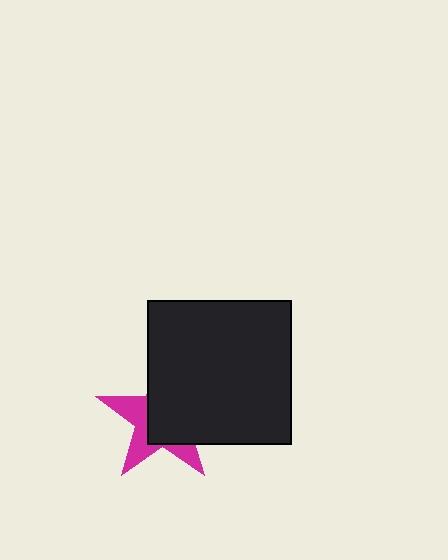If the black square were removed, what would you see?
You would see the complete magenta star.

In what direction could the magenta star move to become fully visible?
The magenta star could move toward the lower-left. That would shift it out from behind the black square entirely.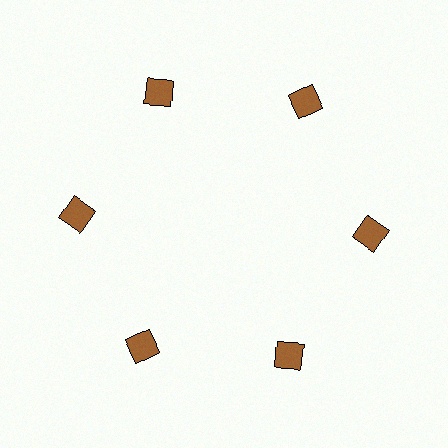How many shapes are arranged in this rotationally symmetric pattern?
There are 6 shapes, arranged in 6 groups of 1.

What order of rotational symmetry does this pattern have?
This pattern has 6-fold rotational symmetry.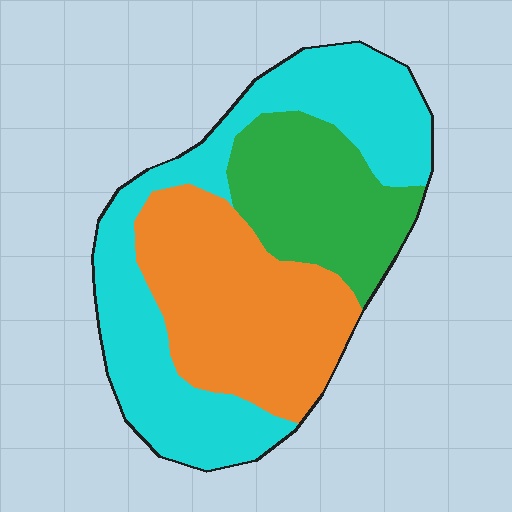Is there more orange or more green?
Orange.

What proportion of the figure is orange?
Orange takes up between a quarter and a half of the figure.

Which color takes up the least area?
Green, at roughly 25%.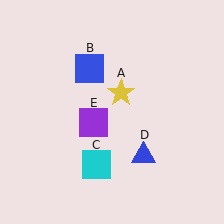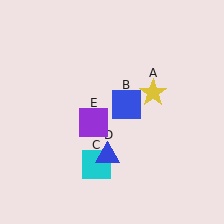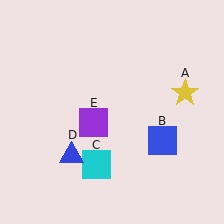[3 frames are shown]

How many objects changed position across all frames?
3 objects changed position: yellow star (object A), blue square (object B), blue triangle (object D).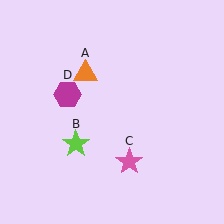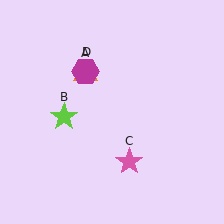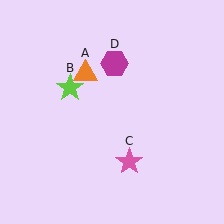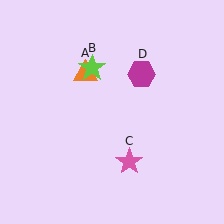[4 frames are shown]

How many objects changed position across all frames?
2 objects changed position: lime star (object B), magenta hexagon (object D).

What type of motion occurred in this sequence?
The lime star (object B), magenta hexagon (object D) rotated clockwise around the center of the scene.